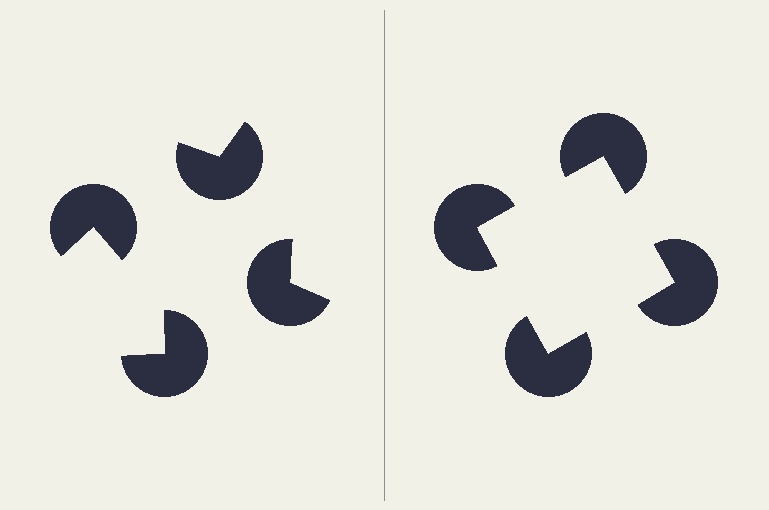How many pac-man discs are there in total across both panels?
8 — 4 on each side.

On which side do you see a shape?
An illusory square appears on the right side. On the left side the wedge cuts are rotated, so no coherent shape forms.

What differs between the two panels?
The pac-man discs are positioned identically on both sides; only the wedge orientations differ. On the right they align to a square; on the left they are misaligned.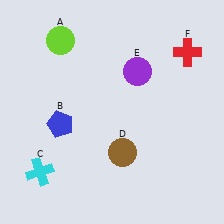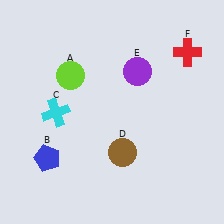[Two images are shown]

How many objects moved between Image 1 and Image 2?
3 objects moved between the two images.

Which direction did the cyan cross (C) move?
The cyan cross (C) moved up.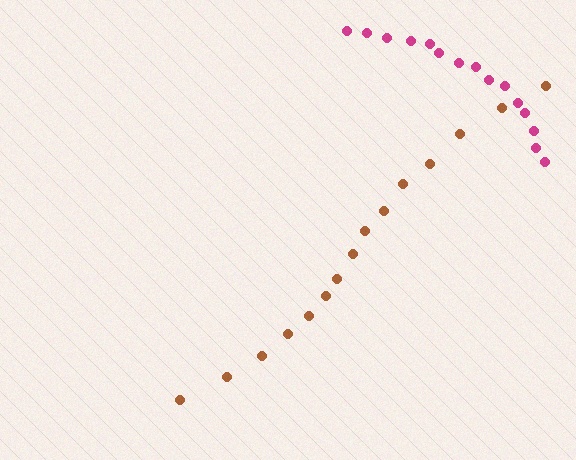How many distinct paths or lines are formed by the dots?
There are 2 distinct paths.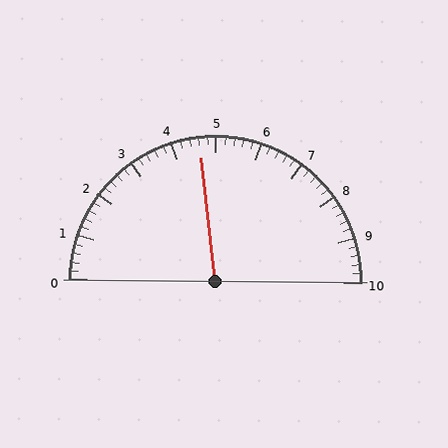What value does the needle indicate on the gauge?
The needle indicates approximately 4.6.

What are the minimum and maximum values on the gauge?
The gauge ranges from 0 to 10.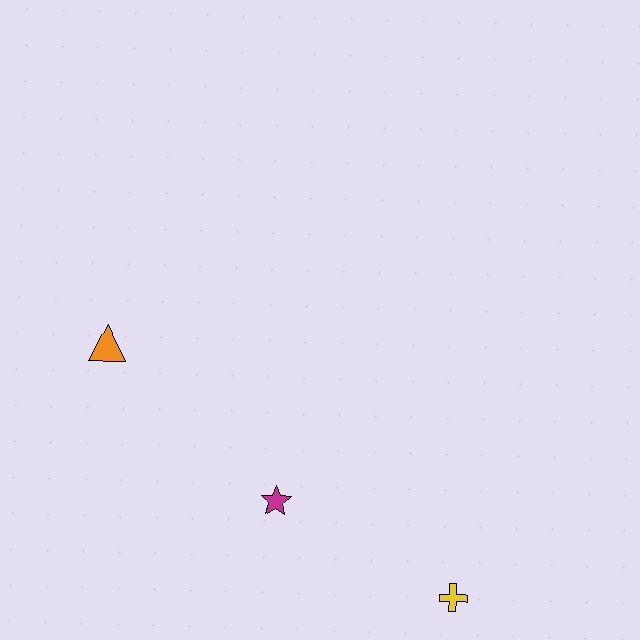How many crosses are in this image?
There is 1 cross.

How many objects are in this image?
There are 3 objects.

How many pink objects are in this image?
There are no pink objects.